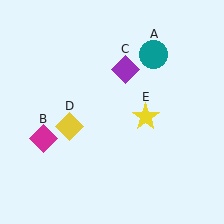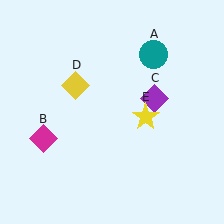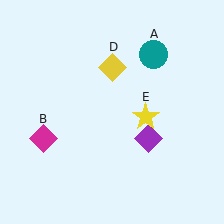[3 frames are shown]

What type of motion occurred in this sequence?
The purple diamond (object C), yellow diamond (object D) rotated clockwise around the center of the scene.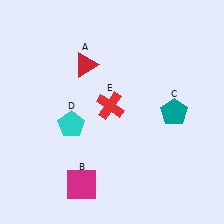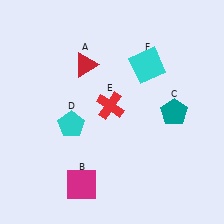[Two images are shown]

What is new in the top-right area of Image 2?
A cyan square (F) was added in the top-right area of Image 2.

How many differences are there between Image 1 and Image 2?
There is 1 difference between the two images.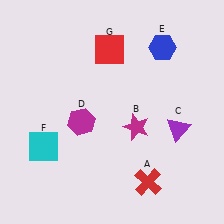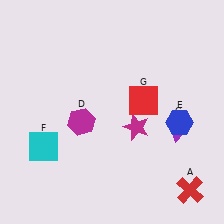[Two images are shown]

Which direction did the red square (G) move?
The red square (G) moved down.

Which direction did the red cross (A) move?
The red cross (A) moved right.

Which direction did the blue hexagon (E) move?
The blue hexagon (E) moved down.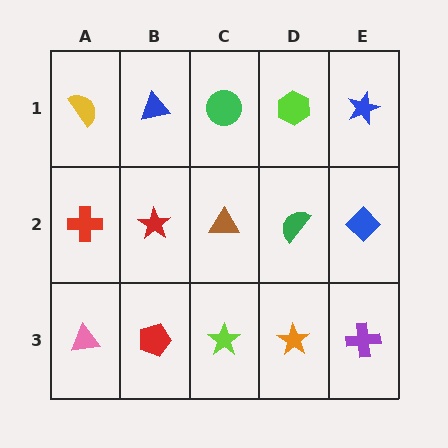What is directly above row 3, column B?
A red star.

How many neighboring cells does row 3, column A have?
2.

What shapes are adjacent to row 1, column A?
A red cross (row 2, column A), a blue triangle (row 1, column B).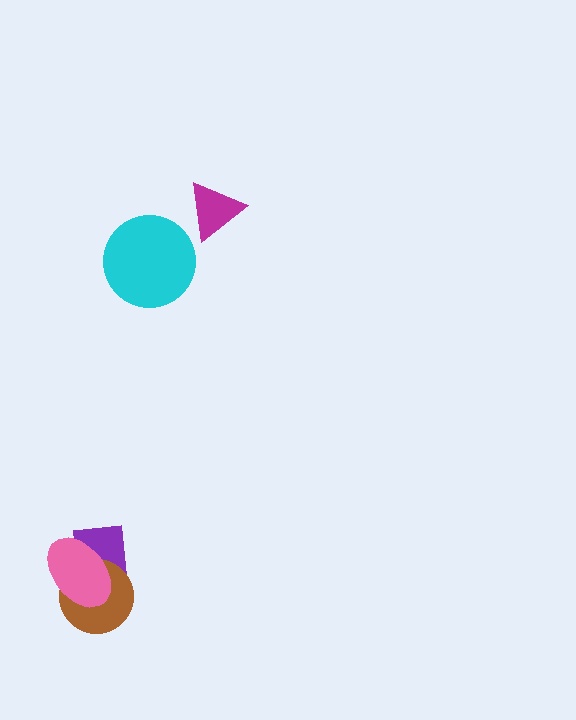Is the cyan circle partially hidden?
No, no other shape covers it.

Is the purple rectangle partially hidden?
Yes, it is partially covered by another shape.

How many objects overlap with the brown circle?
2 objects overlap with the brown circle.